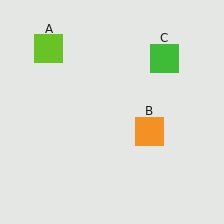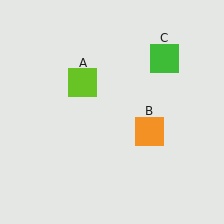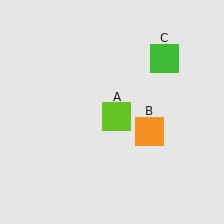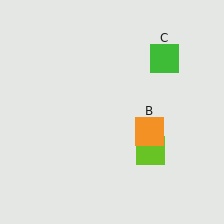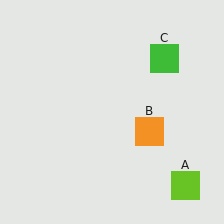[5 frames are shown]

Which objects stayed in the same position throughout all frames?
Orange square (object B) and green square (object C) remained stationary.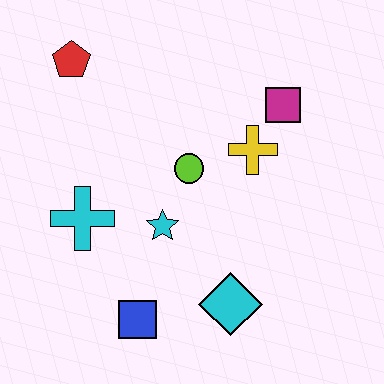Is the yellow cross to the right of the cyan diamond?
Yes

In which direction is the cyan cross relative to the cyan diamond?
The cyan cross is to the left of the cyan diamond.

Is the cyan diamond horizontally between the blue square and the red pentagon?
No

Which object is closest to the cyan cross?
The cyan star is closest to the cyan cross.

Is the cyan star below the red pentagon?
Yes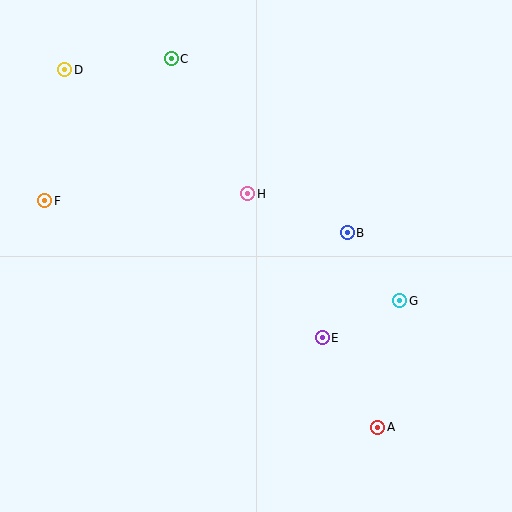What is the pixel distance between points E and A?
The distance between E and A is 105 pixels.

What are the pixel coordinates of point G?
Point G is at (400, 301).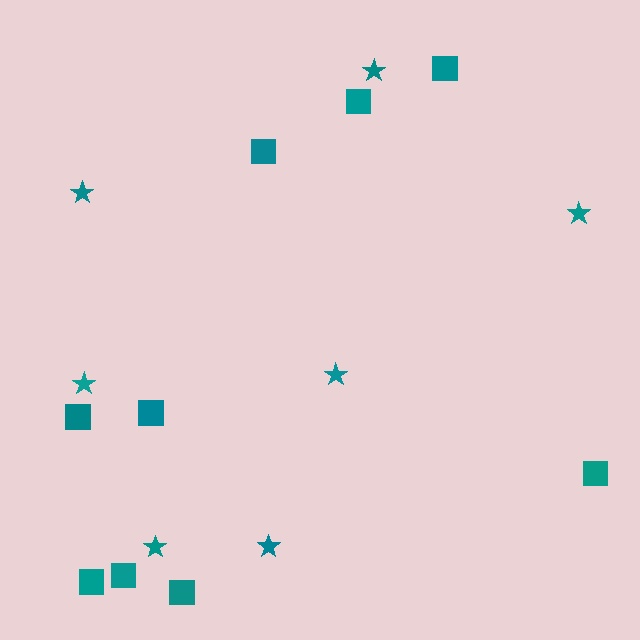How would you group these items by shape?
There are 2 groups: one group of squares (9) and one group of stars (7).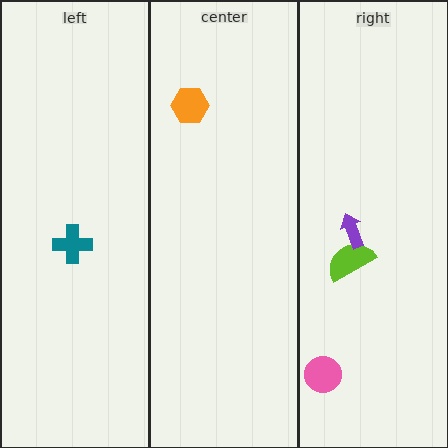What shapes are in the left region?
The teal cross.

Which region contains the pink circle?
The right region.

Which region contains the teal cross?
The left region.